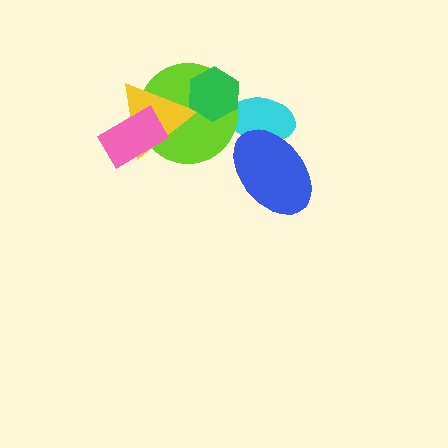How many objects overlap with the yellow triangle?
3 objects overlap with the yellow triangle.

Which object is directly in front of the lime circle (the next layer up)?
The yellow triangle is directly in front of the lime circle.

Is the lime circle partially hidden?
Yes, it is partially covered by another shape.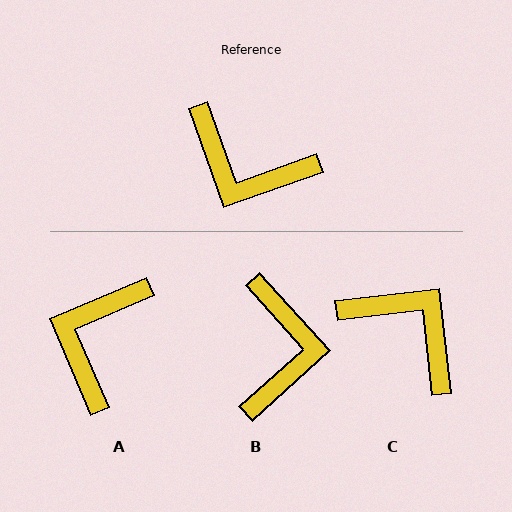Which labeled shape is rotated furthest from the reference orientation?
C, about 167 degrees away.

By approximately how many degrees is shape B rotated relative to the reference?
Approximately 113 degrees counter-clockwise.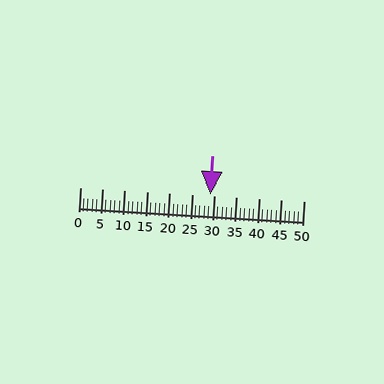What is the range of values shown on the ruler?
The ruler shows values from 0 to 50.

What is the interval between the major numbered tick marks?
The major tick marks are spaced 5 units apart.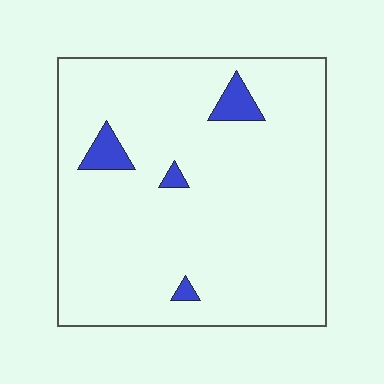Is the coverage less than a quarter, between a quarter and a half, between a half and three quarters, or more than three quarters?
Less than a quarter.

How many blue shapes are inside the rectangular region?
4.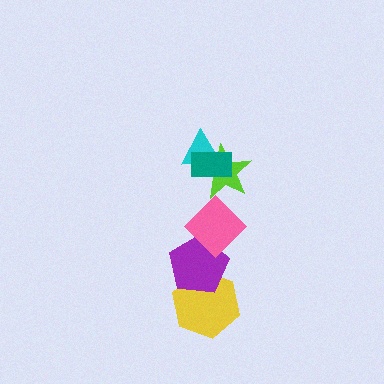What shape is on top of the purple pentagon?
The pink diamond is on top of the purple pentagon.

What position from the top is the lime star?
The lime star is 3rd from the top.